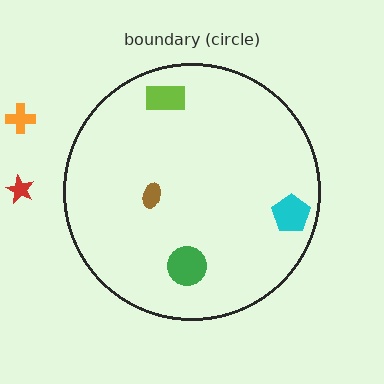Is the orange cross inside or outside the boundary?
Outside.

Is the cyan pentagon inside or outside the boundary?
Inside.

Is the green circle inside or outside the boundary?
Inside.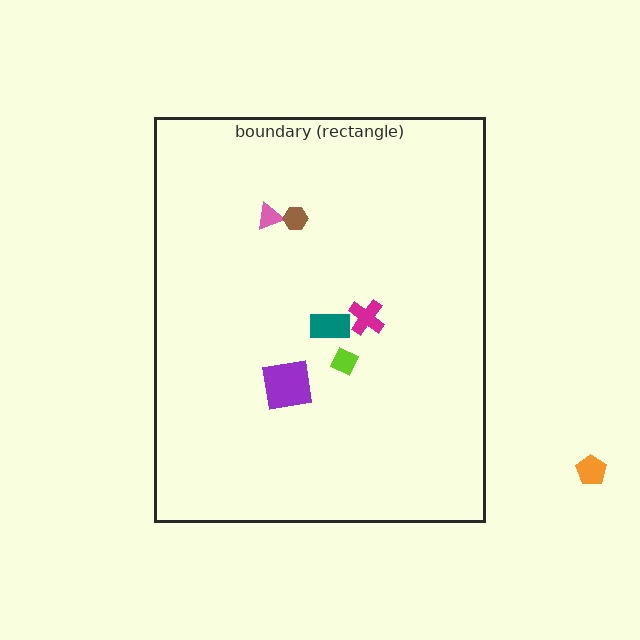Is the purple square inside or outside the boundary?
Inside.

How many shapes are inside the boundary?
6 inside, 1 outside.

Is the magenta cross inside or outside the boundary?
Inside.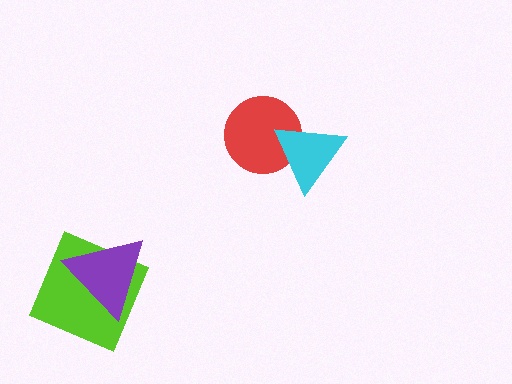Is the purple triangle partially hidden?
No, no other shape covers it.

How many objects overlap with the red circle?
1 object overlaps with the red circle.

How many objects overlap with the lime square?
1 object overlaps with the lime square.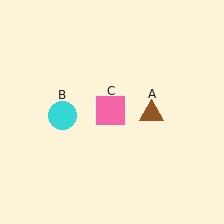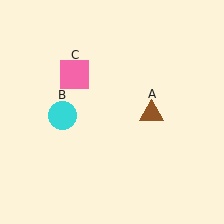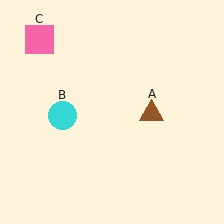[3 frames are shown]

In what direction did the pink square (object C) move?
The pink square (object C) moved up and to the left.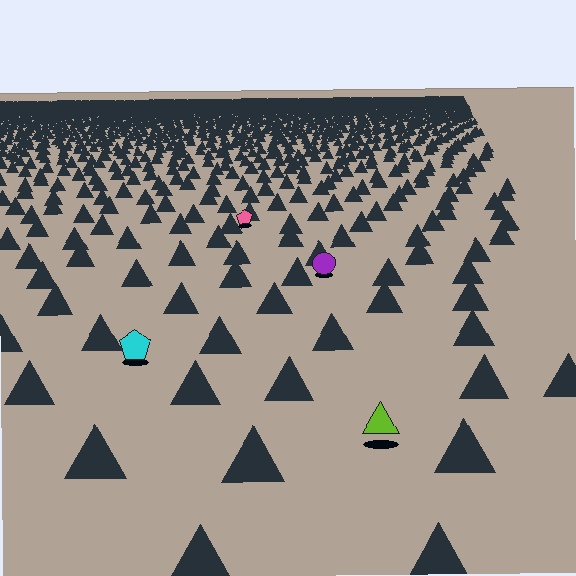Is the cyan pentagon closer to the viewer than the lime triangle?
No. The lime triangle is closer — you can tell from the texture gradient: the ground texture is coarser near it.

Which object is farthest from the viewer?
The pink pentagon is farthest from the viewer. It appears smaller and the ground texture around it is denser.